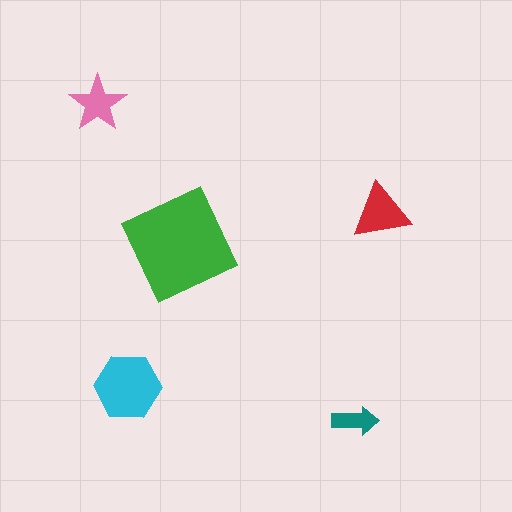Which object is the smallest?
The teal arrow.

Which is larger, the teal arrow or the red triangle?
The red triangle.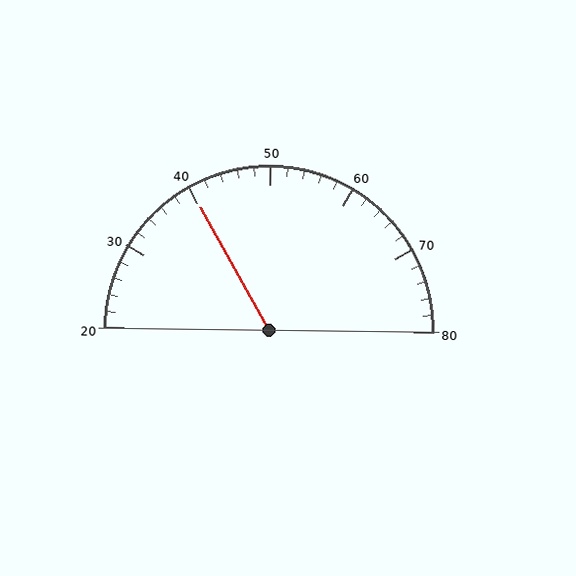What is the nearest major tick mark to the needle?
The nearest major tick mark is 40.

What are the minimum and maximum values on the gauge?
The gauge ranges from 20 to 80.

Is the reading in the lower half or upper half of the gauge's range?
The reading is in the lower half of the range (20 to 80).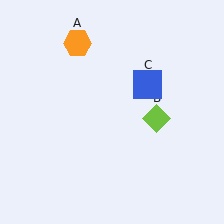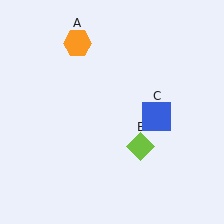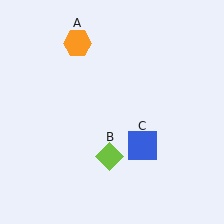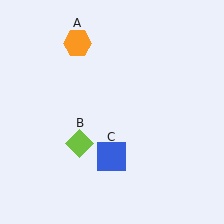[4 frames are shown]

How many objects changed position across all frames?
2 objects changed position: lime diamond (object B), blue square (object C).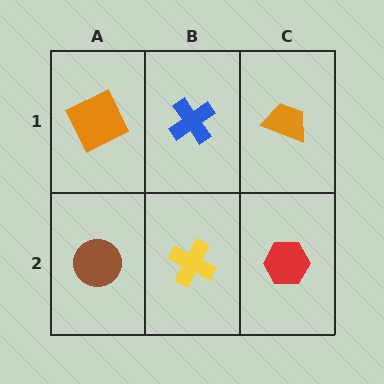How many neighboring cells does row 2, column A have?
2.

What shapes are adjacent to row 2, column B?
A blue cross (row 1, column B), a brown circle (row 2, column A), a red hexagon (row 2, column C).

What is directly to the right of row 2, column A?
A yellow cross.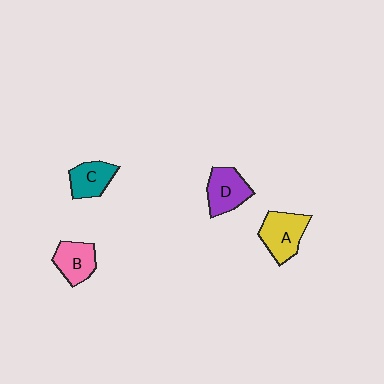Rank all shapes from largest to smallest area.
From largest to smallest: A (yellow), D (purple), B (pink), C (teal).